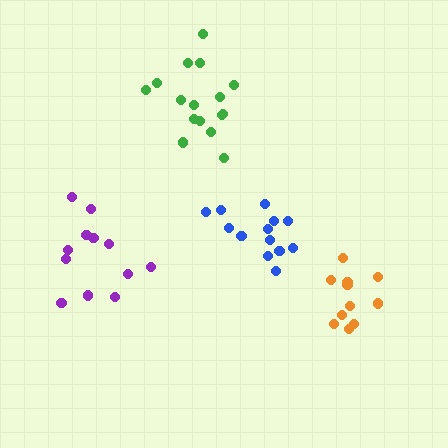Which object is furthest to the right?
The orange cluster is rightmost.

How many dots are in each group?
Group 1: 13 dots, Group 2: 16 dots, Group 3: 12 dots, Group 4: 11 dots (52 total).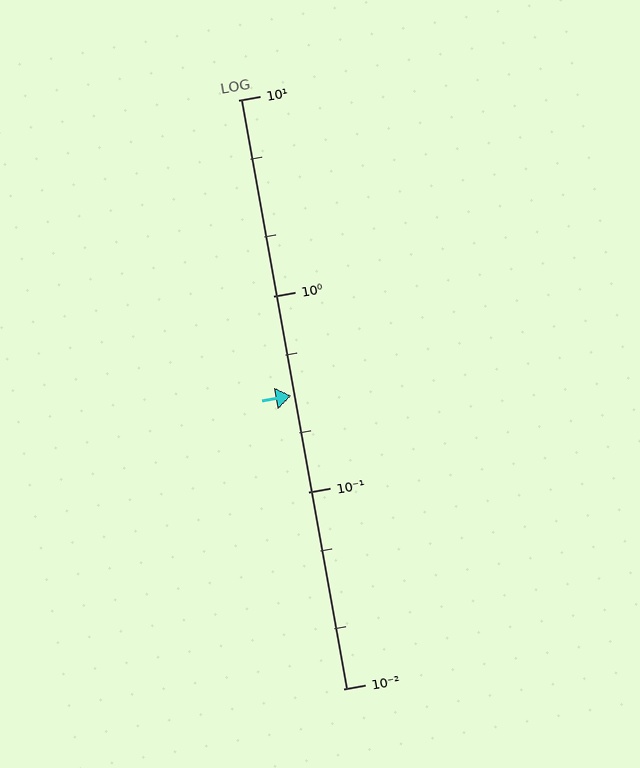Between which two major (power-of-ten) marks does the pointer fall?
The pointer is between 0.1 and 1.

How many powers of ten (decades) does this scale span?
The scale spans 3 decades, from 0.01 to 10.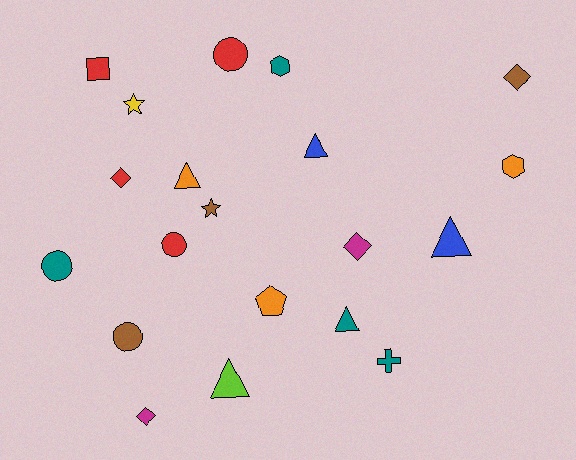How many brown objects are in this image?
There are 3 brown objects.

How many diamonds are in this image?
There are 4 diamonds.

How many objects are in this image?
There are 20 objects.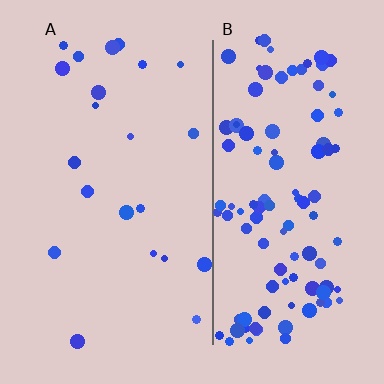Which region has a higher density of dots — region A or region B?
B (the right).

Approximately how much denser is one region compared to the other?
Approximately 4.7× — region B over region A.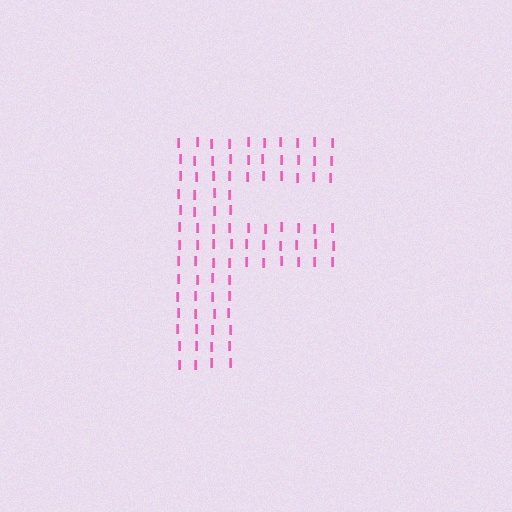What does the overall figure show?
The overall figure shows the letter F.